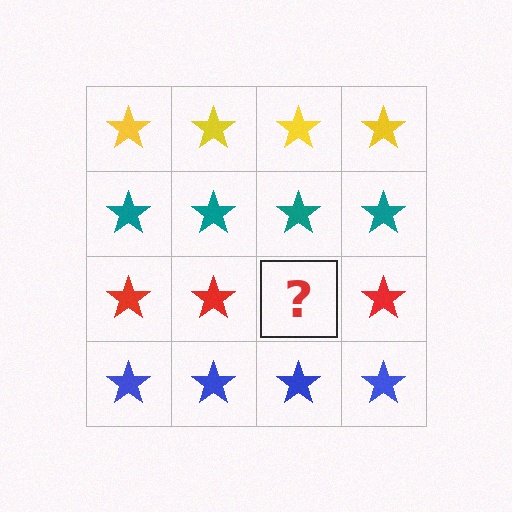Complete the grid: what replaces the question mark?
The question mark should be replaced with a red star.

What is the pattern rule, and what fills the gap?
The rule is that each row has a consistent color. The gap should be filled with a red star.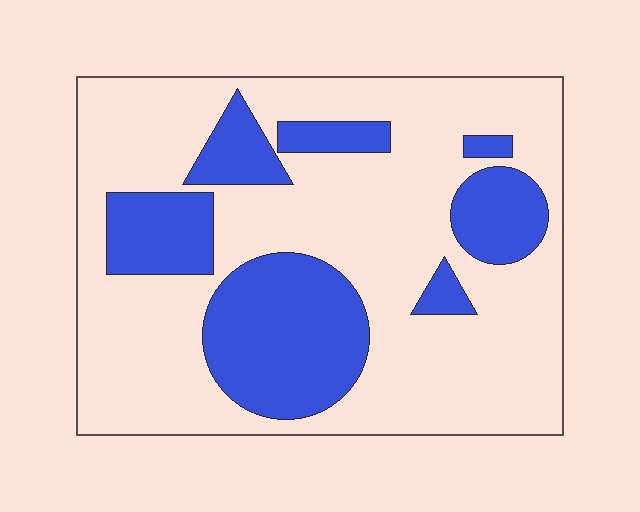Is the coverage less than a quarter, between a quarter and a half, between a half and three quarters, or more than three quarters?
Between a quarter and a half.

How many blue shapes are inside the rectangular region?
7.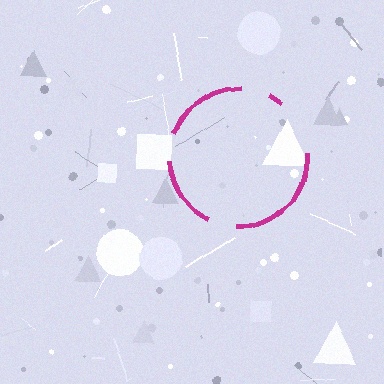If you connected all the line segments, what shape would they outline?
They would outline a circle.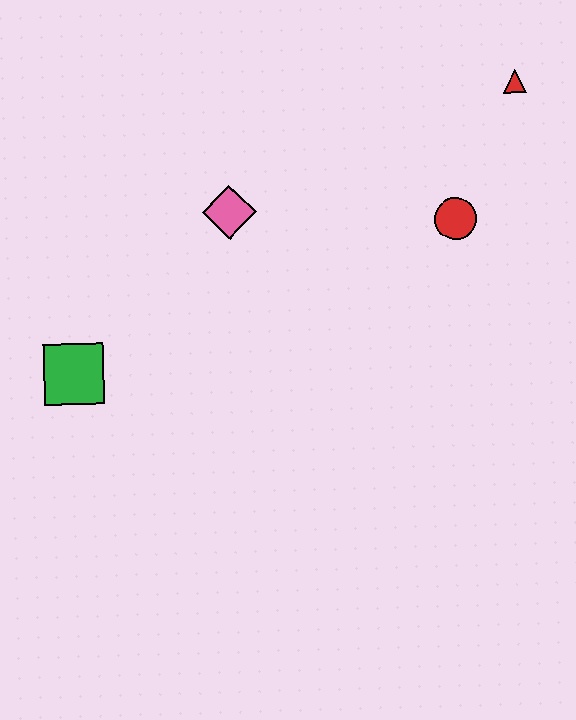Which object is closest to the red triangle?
The red circle is closest to the red triangle.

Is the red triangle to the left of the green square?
No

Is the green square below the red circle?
Yes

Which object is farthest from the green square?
The red triangle is farthest from the green square.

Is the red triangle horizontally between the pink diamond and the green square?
No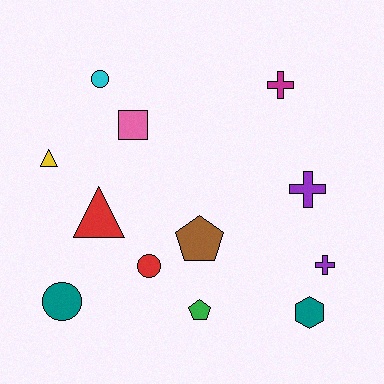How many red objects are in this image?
There are 2 red objects.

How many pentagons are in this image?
There are 2 pentagons.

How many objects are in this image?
There are 12 objects.